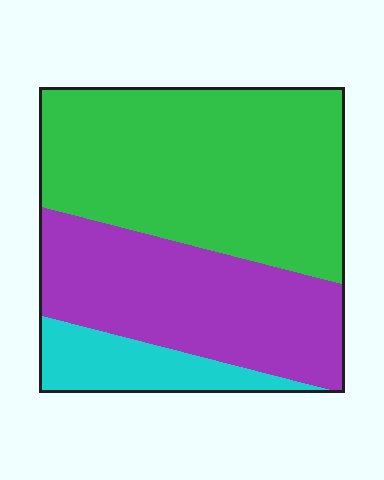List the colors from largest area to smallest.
From largest to smallest: green, purple, cyan.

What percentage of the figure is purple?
Purple covers 36% of the figure.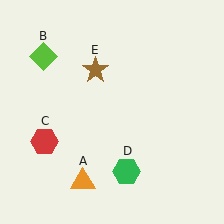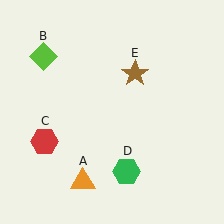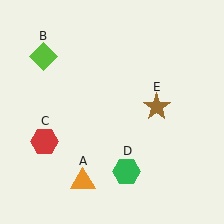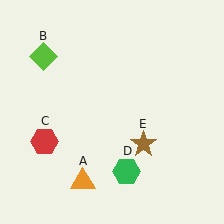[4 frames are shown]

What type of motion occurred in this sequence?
The brown star (object E) rotated clockwise around the center of the scene.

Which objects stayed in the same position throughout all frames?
Orange triangle (object A) and lime diamond (object B) and red hexagon (object C) and green hexagon (object D) remained stationary.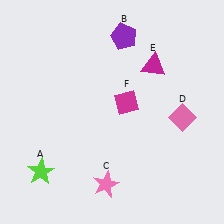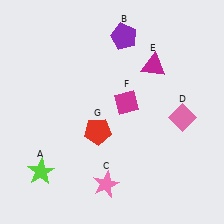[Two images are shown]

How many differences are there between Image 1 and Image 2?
There is 1 difference between the two images.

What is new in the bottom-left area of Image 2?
A red pentagon (G) was added in the bottom-left area of Image 2.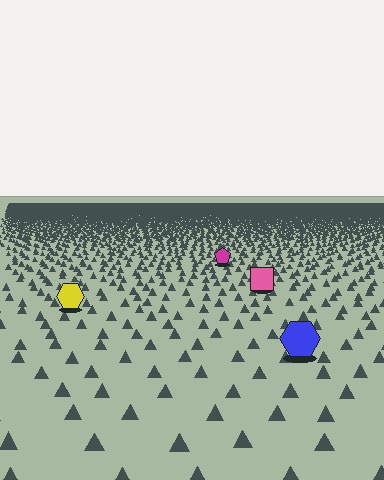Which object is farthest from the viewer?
The magenta pentagon is farthest from the viewer. It appears smaller and the ground texture around it is denser.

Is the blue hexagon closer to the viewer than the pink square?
Yes. The blue hexagon is closer — you can tell from the texture gradient: the ground texture is coarser near it.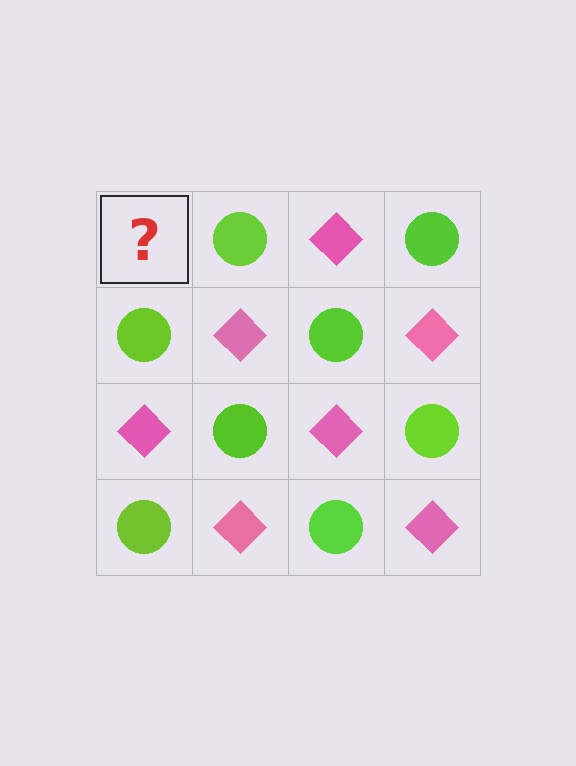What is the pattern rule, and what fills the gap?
The rule is that it alternates pink diamond and lime circle in a checkerboard pattern. The gap should be filled with a pink diamond.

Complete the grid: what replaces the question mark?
The question mark should be replaced with a pink diamond.